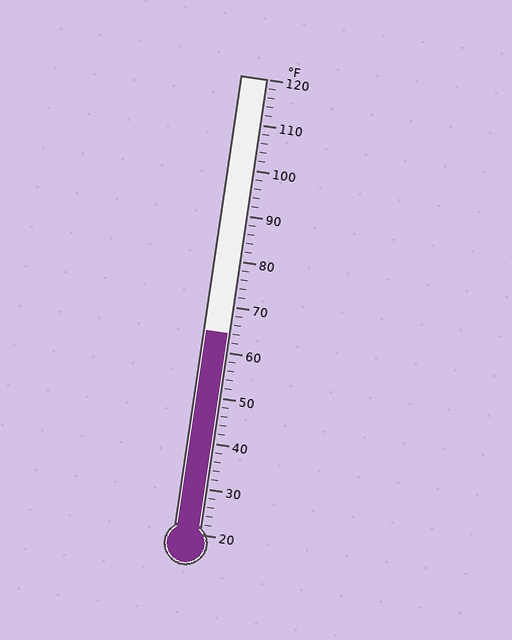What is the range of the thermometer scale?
The thermometer scale ranges from 20°F to 120°F.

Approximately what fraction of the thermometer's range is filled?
The thermometer is filled to approximately 45% of its range.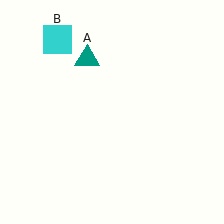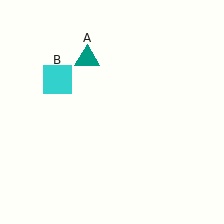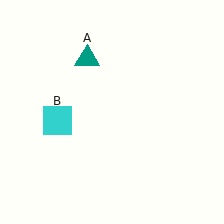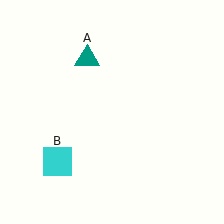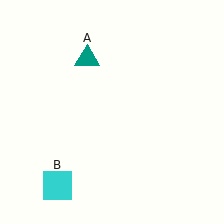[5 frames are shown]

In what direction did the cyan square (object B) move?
The cyan square (object B) moved down.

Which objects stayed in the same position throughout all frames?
Teal triangle (object A) remained stationary.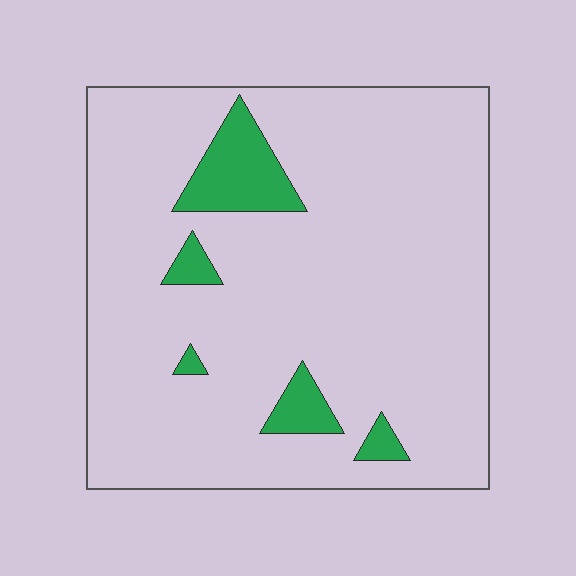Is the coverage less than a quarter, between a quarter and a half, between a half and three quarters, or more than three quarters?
Less than a quarter.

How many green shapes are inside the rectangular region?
5.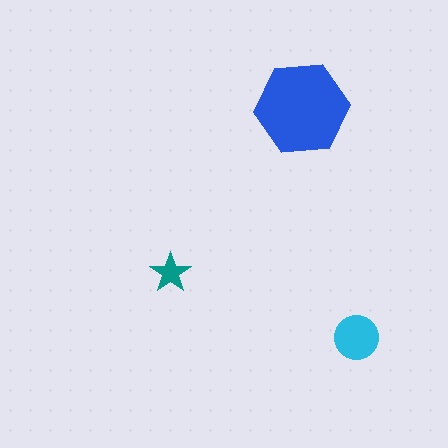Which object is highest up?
The blue hexagon is topmost.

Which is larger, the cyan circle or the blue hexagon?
The blue hexagon.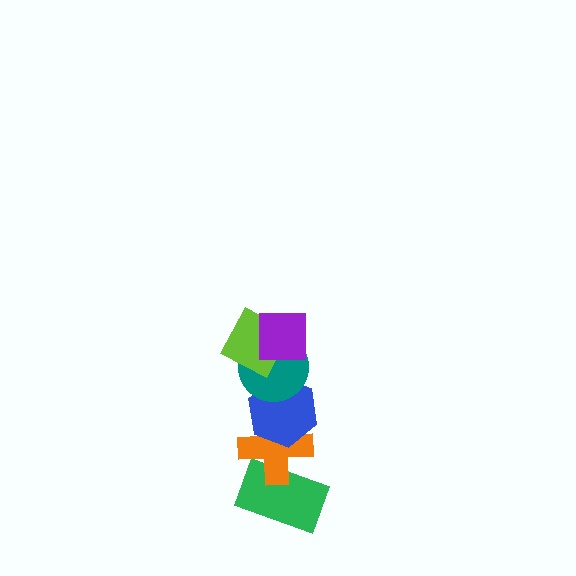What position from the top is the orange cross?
The orange cross is 5th from the top.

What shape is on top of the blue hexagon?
The teal circle is on top of the blue hexagon.